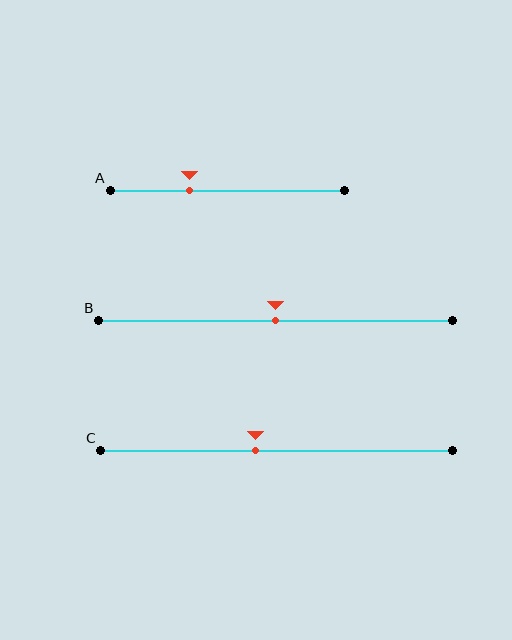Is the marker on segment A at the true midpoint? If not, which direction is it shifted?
No, the marker on segment A is shifted to the left by about 16% of the segment length.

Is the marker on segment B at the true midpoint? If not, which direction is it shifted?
Yes, the marker on segment B is at the true midpoint.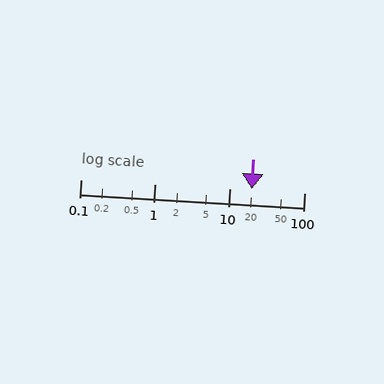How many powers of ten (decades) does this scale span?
The scale spans 3 decades, from 0.1 to 100.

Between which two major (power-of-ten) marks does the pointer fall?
The pointer is between 10 and 100.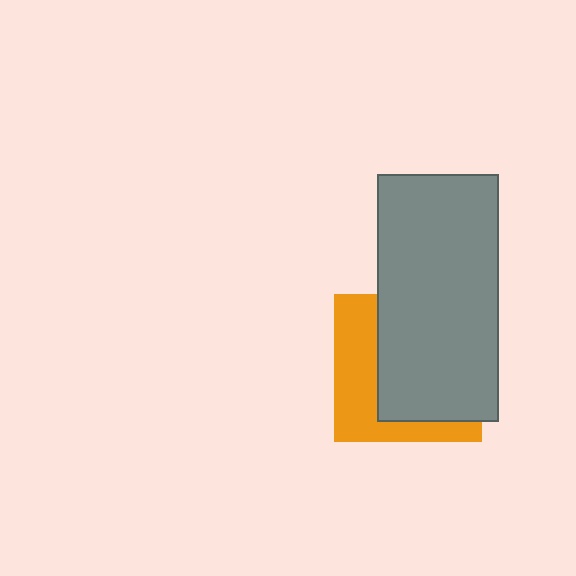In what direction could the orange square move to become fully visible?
The orange square could move left. That would shift it out from behind the gray rectangle entirely.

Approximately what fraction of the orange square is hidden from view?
Roughly 61% of the orange square is hidden behind the gray rectangle.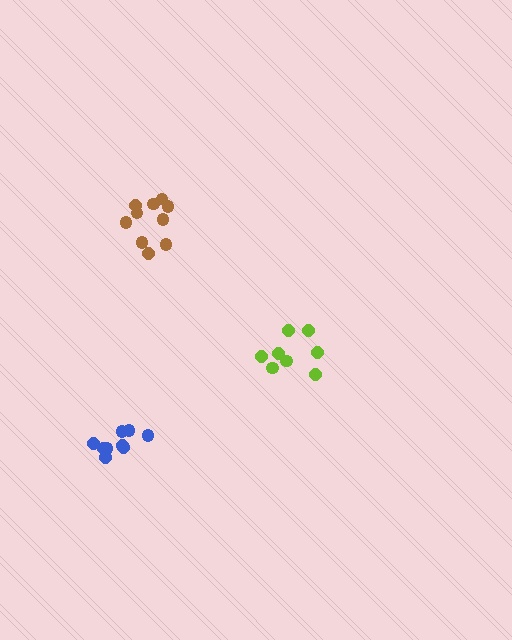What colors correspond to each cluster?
The clusters are colored: lime, blue, brown.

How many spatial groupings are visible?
There are 3 spatial groupings.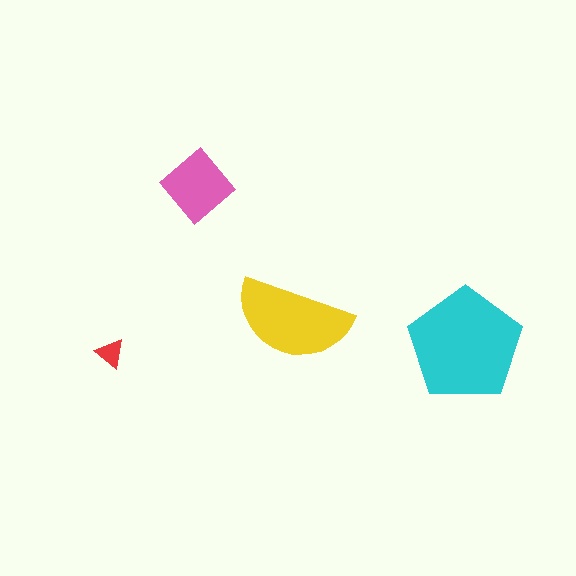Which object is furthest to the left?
The red triangle is leftmost.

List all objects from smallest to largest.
The red triangle, the pink diamond, the yellow semicircle, the cyan pentagon.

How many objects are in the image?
There are 4 objects in the image.